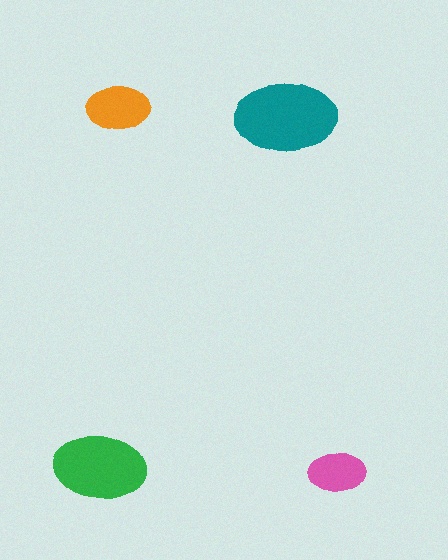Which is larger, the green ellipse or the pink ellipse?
The green one.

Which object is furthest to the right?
The pink ellipse is rightmost.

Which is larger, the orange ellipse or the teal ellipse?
The teal one.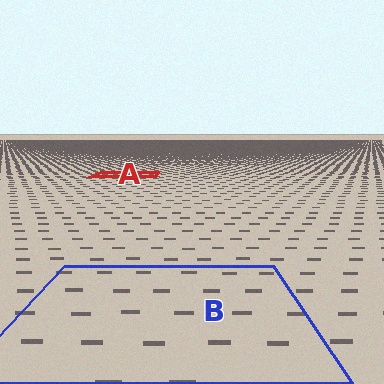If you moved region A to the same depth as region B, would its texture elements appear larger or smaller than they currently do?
They would appear larger. At a closer depth, the same texture elements are projected at a bigger on-screen size.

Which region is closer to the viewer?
Region B is closer. The texture elements there are larger and more spread out.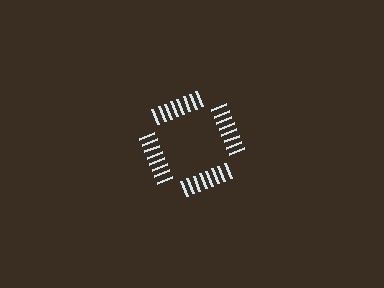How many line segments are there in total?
32 — 8 along each of the 4 edges.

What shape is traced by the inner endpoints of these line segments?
An illusory square — the line segments terminate on its edges but no continuous stroke is drawn.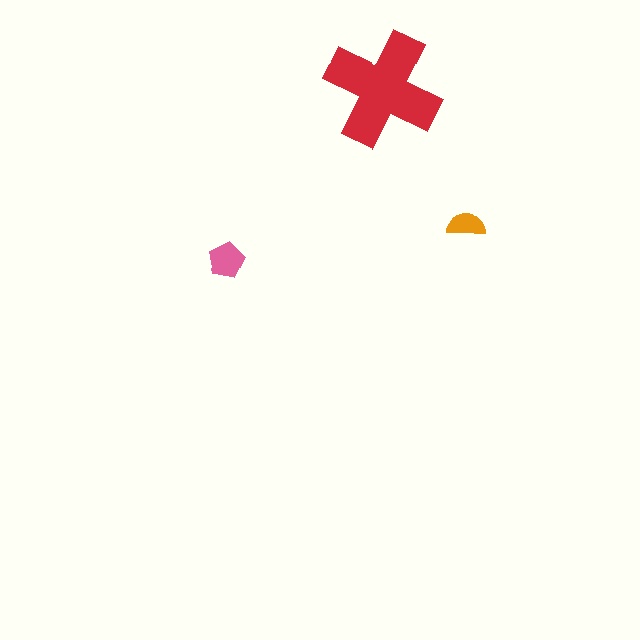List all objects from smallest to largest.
The orange semicircle, the pink pentagon, the red cross.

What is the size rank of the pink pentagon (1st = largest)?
2nd.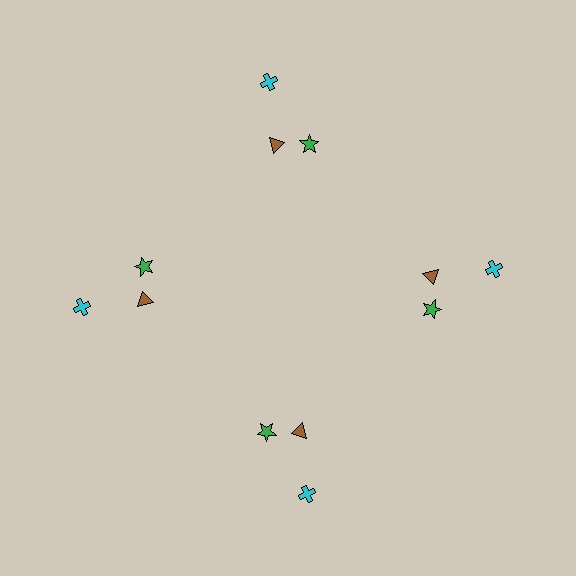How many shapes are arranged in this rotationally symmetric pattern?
There are 12 shapes, arranged in 4 groups of 3.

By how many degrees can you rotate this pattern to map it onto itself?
The pattern maps onto itself every 90 degrees of rotation.